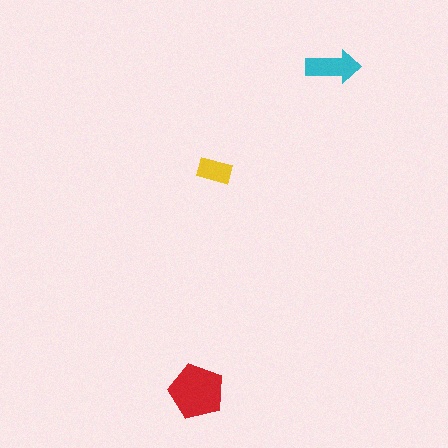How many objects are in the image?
There are 3 objects in the image.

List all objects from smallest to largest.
The yellow rectangle, the cyan arrow, the red pentagon.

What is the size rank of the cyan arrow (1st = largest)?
2nd.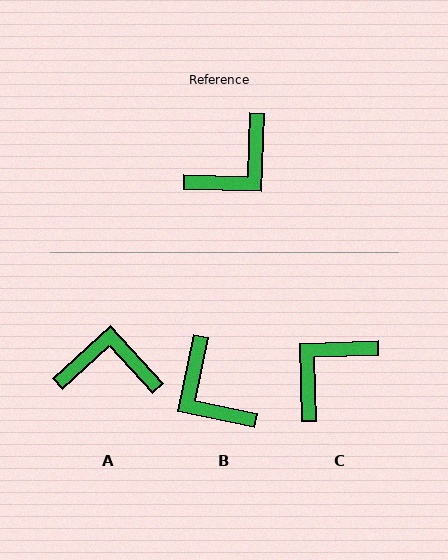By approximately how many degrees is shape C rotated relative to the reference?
Approximately 176 degrees clockwise.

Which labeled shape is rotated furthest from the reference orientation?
C, about 176 degrees away.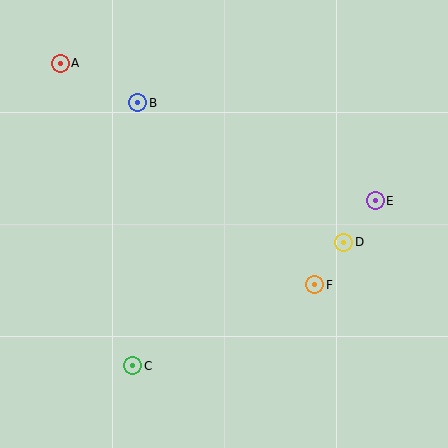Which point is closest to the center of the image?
Point F at (315, 285) is closest to the center.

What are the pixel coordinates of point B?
Point B is at (138, 103).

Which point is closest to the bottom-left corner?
Point C is closest to the bottom-left corner.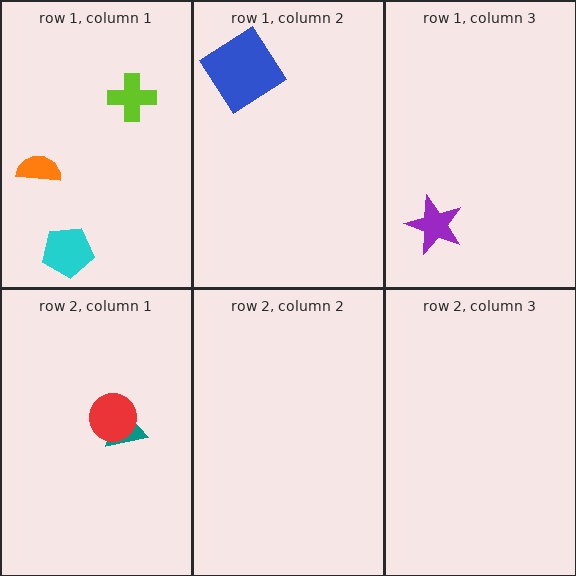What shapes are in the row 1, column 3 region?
The purple star.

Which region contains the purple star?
The row 1, column 3 region.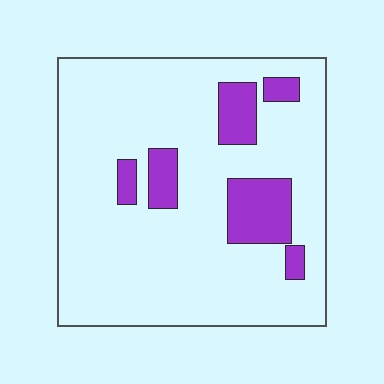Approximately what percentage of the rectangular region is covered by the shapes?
Approximately 15%.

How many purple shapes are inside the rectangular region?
6.